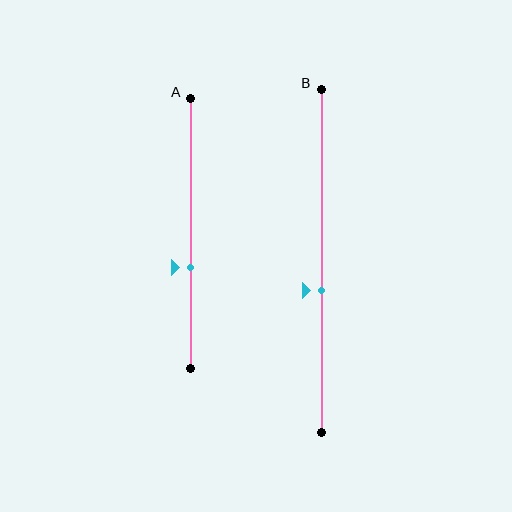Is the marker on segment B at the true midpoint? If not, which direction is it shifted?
No, the marker on segment B is shifted downward by about 9% of the segment length.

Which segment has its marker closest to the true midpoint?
Segment B has its marker closest to the true midpoint.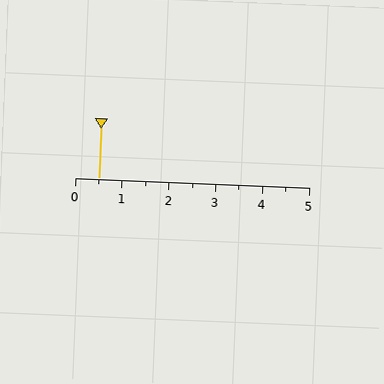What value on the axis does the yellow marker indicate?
The marker indicates approximately 0.5.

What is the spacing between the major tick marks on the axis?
The major ticks are spaced 1 apart.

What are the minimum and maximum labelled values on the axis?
The axis runs from 0 to 5.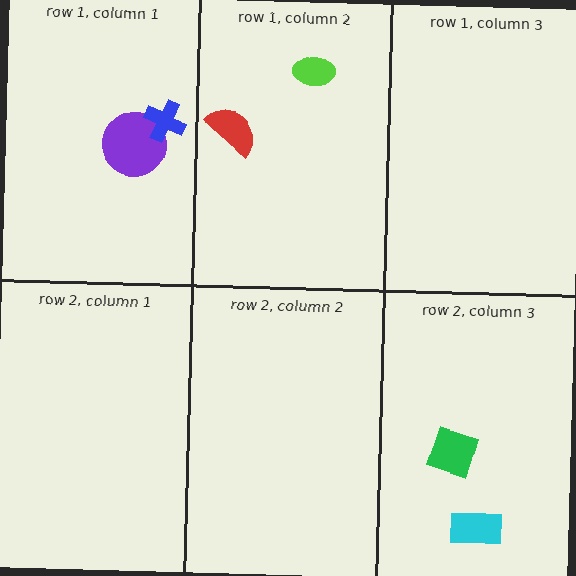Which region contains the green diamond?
The row 2, column 3 region.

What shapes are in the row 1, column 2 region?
The red semicircle, the lime ellipse.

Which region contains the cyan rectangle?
The row 2, column 3 region.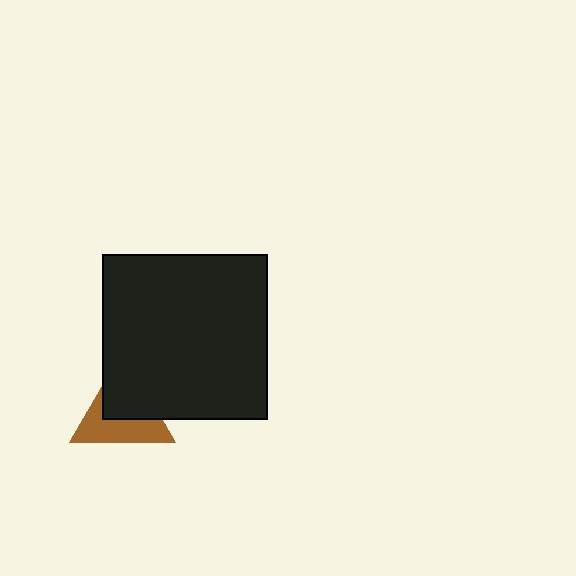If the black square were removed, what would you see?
You would see the complete brown triangle.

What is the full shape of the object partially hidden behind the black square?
The partially hidden object is a brown triangle.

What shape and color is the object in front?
The object in front is a black square.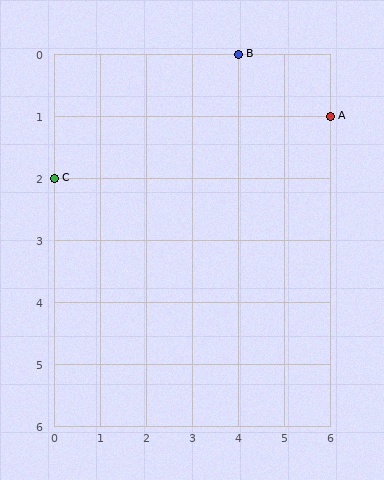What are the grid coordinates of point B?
Point B is at grid coordinates (4, 0).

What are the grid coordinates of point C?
Point C is at grid coordinates (0, 2).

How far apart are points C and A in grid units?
Points C and A are 6 columns and 1 row apart (about 6.1 grid units diagonally).